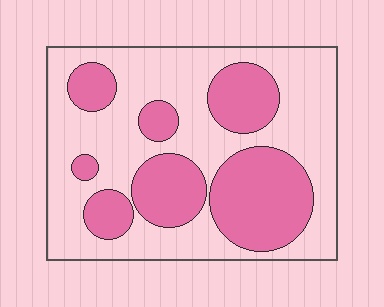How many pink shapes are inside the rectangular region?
7.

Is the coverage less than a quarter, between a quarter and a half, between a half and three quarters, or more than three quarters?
Between a quarter and a half.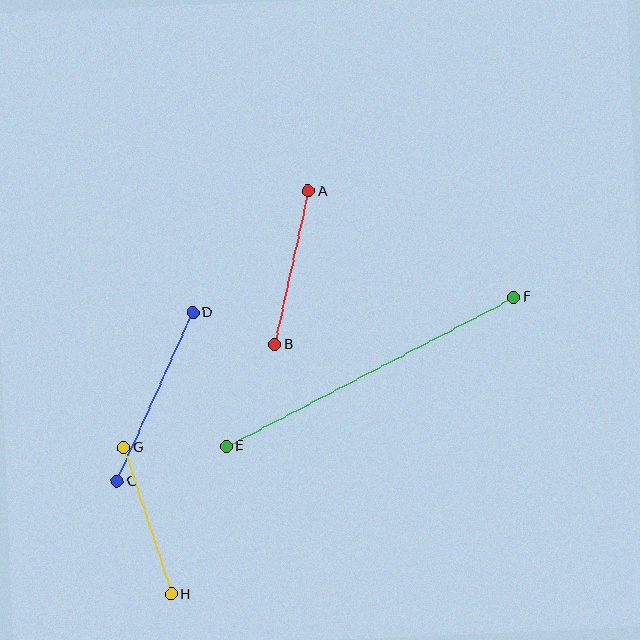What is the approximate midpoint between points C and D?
The midpoint is at approximately (155, 397) pixels.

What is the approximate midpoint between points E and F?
The midpoint is at approximately (370, 372) pixels.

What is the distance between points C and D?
The distance is approximately 185 pixels.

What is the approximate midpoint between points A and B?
The midpoint is at approximately (291, 268) pixels.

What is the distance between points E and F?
The distance is approximately 324 pixels.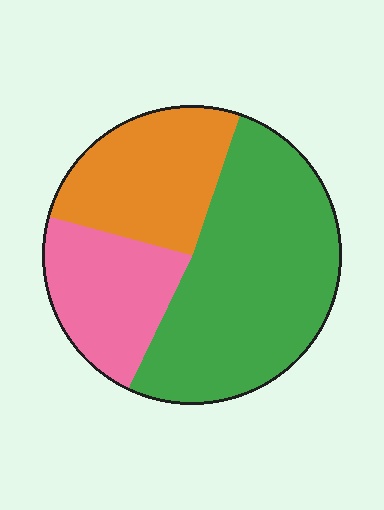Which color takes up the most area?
Green, at roughly 50%.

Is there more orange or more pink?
Orange.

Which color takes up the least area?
Pink, at roughly 20%.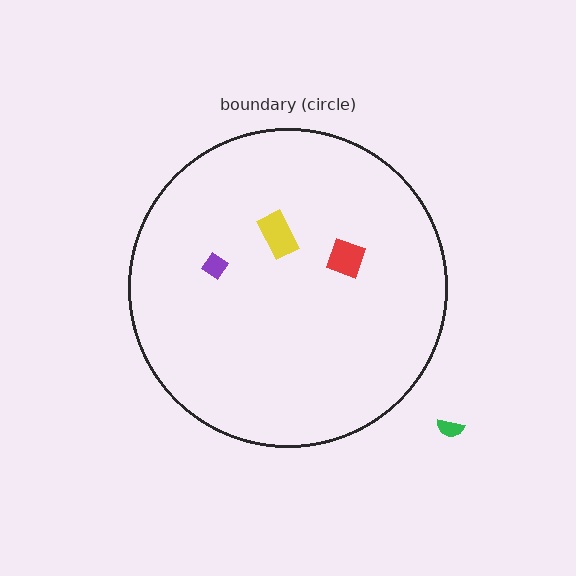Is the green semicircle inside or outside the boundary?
Outside.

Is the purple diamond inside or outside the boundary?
Inside.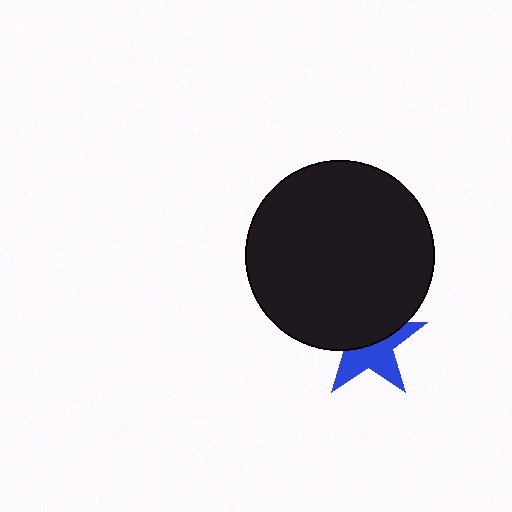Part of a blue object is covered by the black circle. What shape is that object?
It is a star.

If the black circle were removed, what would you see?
You would see the complete blue star.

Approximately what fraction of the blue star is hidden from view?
Roughly 51% of the blue star is hidden behind the black circle.